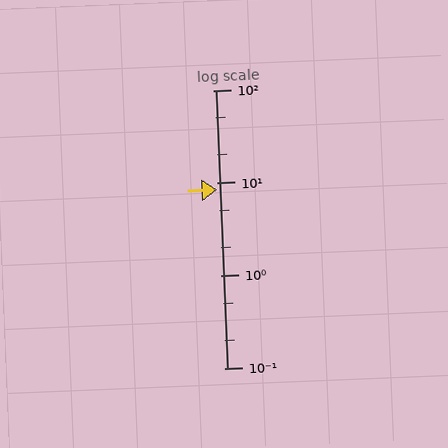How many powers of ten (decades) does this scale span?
The scale spans 3 decades, from 0.1 to 100.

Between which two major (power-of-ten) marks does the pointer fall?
The pointer is between 1 and 10.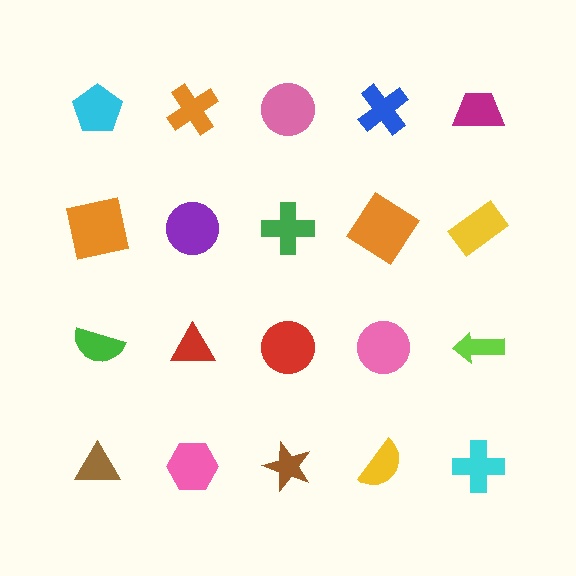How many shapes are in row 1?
5 shapes.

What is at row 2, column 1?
An orange square.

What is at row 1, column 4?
A blue cross.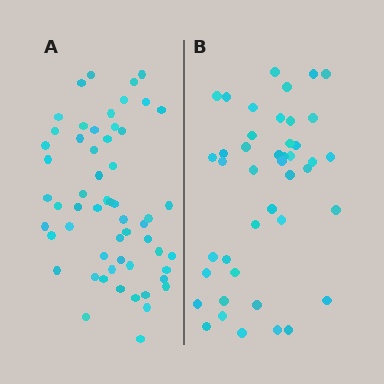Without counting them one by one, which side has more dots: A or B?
Region A (the left region) has more dots.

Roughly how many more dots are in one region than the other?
Region A has approximately 15 more dots than region B.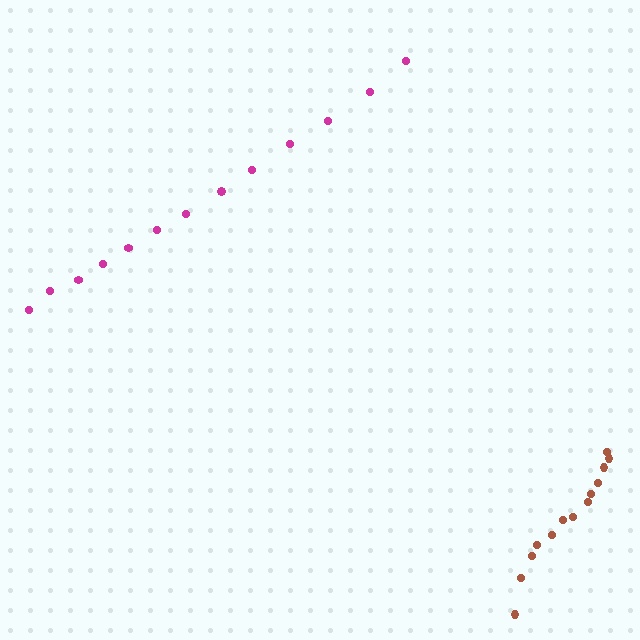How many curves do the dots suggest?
There are 2 distinct paths.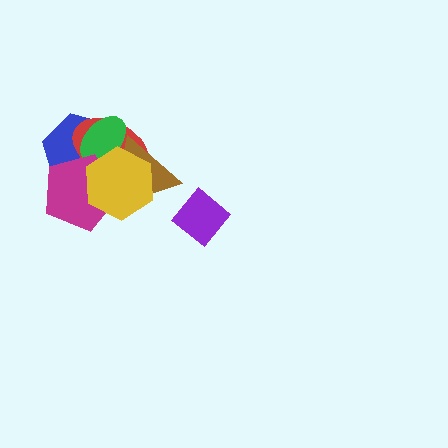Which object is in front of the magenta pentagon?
The yellow hexagon is in front of the magenta pentagon.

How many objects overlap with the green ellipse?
5 objects overlap with the green ellipse.